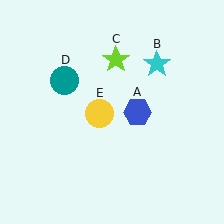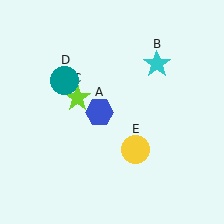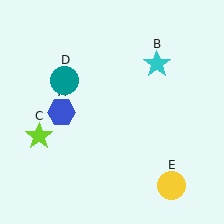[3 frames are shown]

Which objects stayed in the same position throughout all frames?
Cyan star (object B) and teal circle (object D) remained stationary.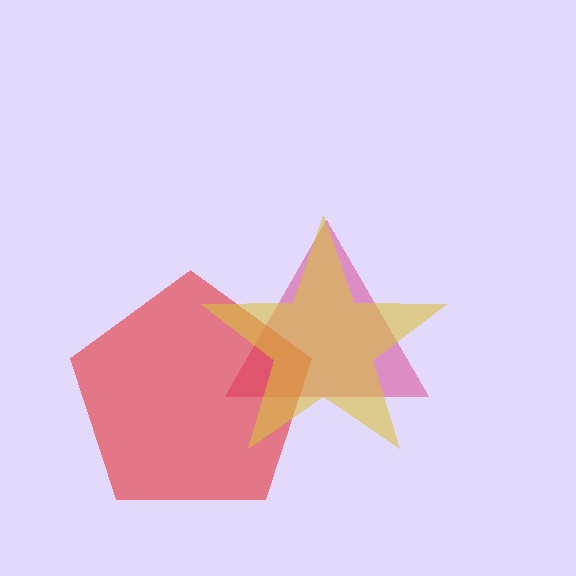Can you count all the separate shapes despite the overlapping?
Yes, there are 3 separate shapes.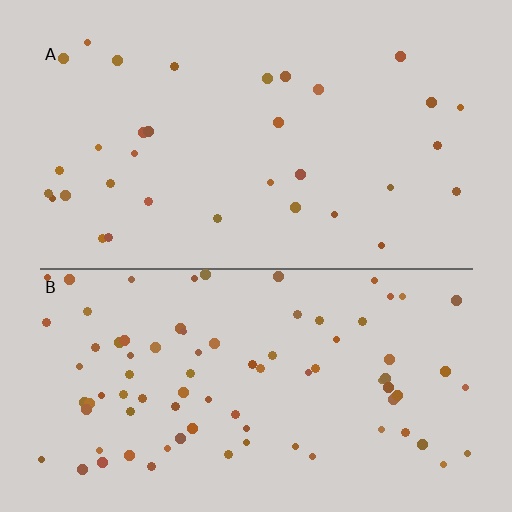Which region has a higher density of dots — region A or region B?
B (the bottom).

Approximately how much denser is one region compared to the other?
Approximately 2.4× — region B over region A.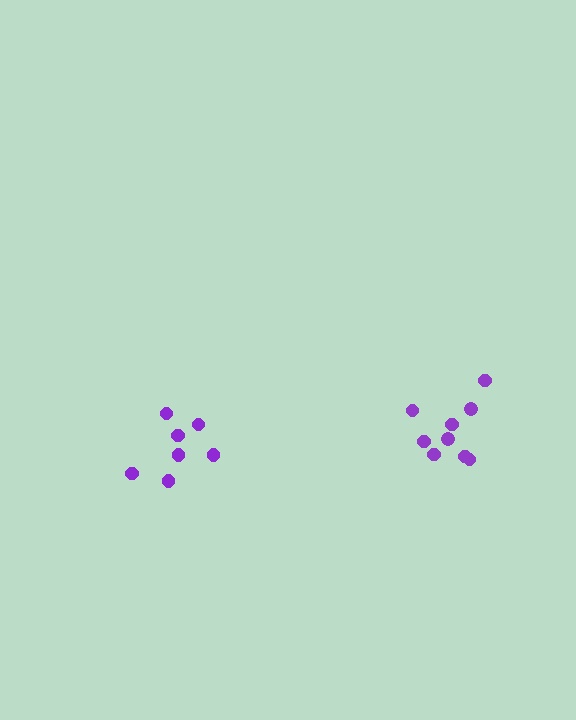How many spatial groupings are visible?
There are 2 spatial groupings.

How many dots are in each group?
Group 1: 9 dots, Group 2: 7 dots (16 total).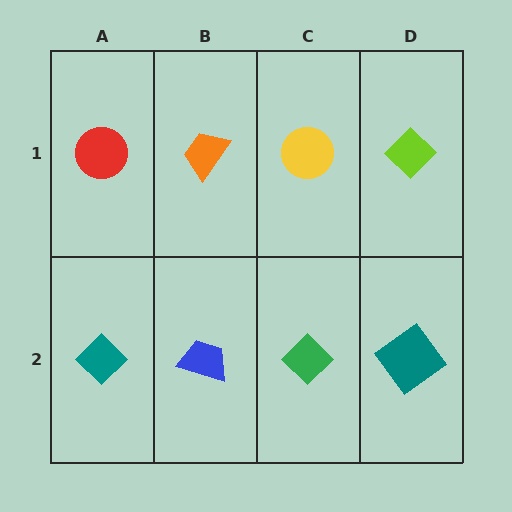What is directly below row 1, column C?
A green diamond.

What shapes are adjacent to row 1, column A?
A teal diamond (row 2, column A), an orange trapezoid (row 1, column B).